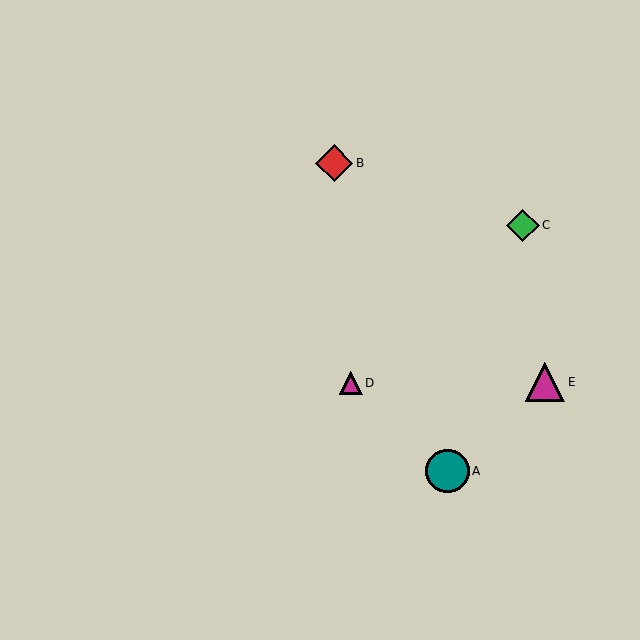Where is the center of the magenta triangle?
The center of the magenta triangle is at (545, 382).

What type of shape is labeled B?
Shape B is a red diamond.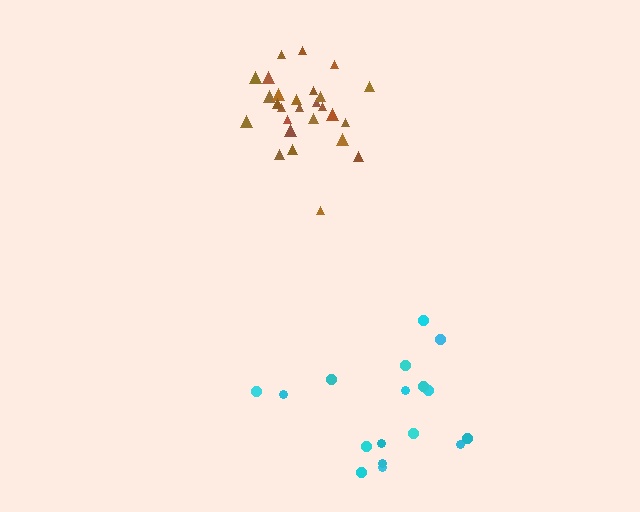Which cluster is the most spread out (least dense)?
Cyan.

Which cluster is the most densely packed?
Brown.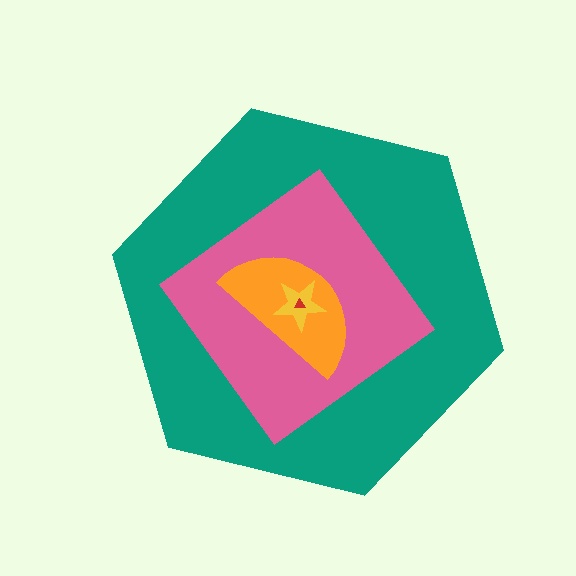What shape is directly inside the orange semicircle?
The yellow star.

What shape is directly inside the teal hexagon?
The pink diamond.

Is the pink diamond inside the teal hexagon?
Yes.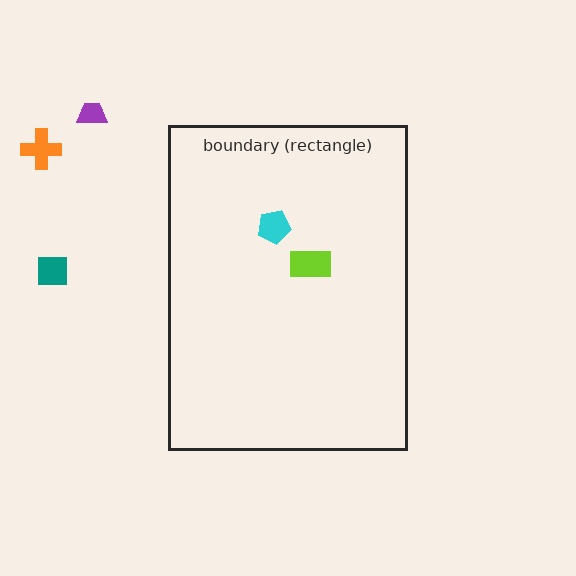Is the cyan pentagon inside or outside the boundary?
Inside.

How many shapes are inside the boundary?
2 inside, 3 outside.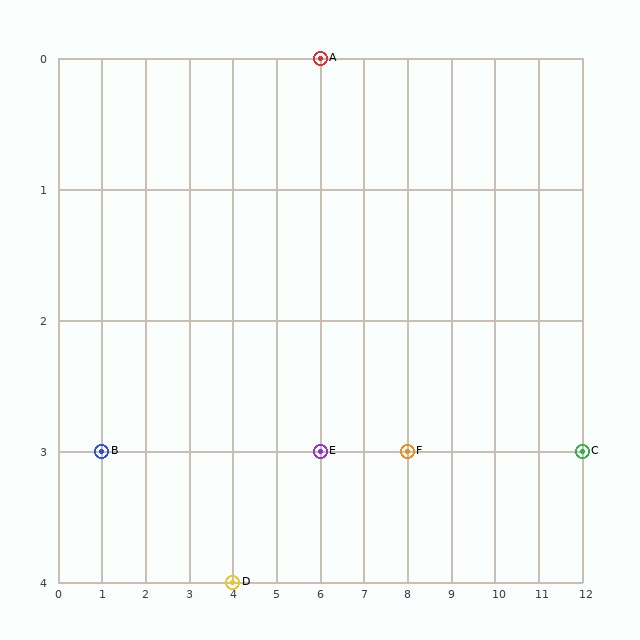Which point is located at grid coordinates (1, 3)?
Point B is at (1, 3).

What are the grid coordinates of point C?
Point C is at grid coordinates (12, 3).